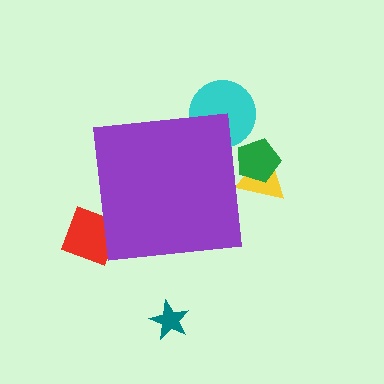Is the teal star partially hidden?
No, the teal star is fully visible.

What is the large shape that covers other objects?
A purple square.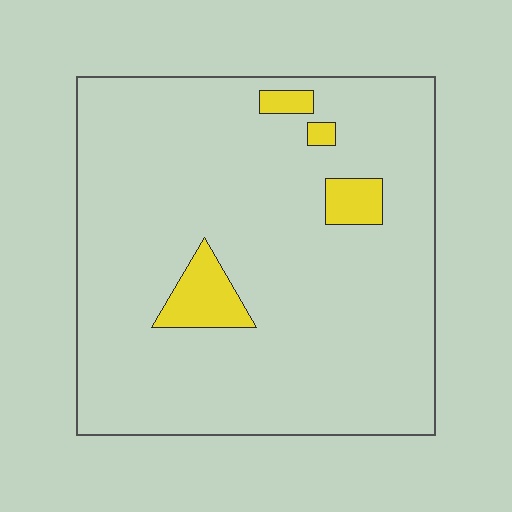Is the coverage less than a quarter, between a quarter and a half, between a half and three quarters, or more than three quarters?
Less than a quarter.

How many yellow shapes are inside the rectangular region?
4.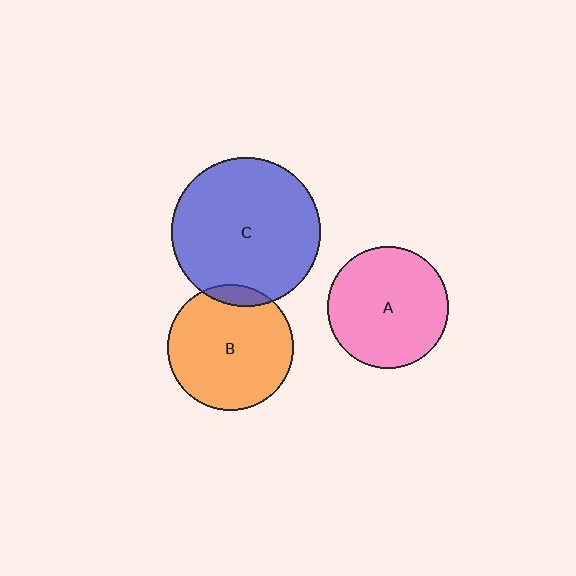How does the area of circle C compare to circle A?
Approximately 1.5 times.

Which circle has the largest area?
Circle C (blue).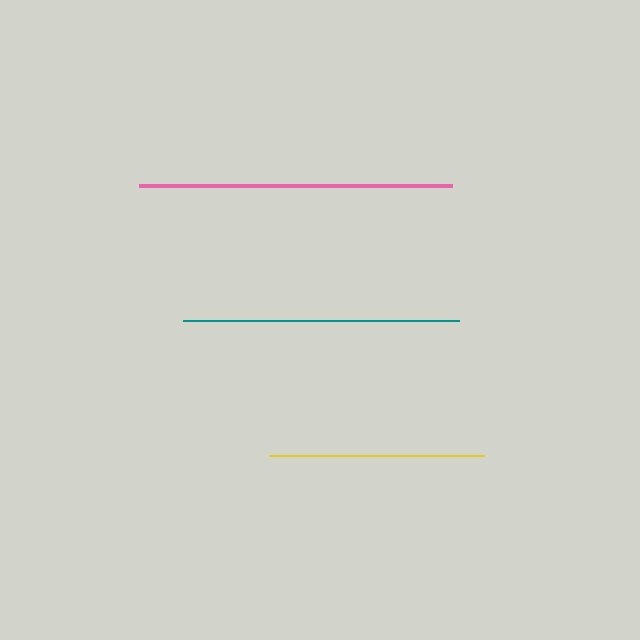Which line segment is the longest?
The pink line is the longest at approximately 312 pixels.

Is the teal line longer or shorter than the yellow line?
The teal line is longer than the yellow line.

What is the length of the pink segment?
The pink segment is approximately 312 pixels long.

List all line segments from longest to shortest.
From longest to shortest: pink, teal, yellow.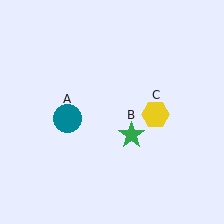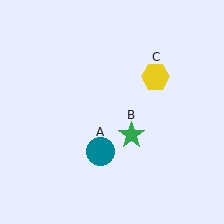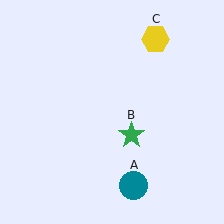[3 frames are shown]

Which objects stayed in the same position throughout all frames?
Green star (object B) remained stationary.